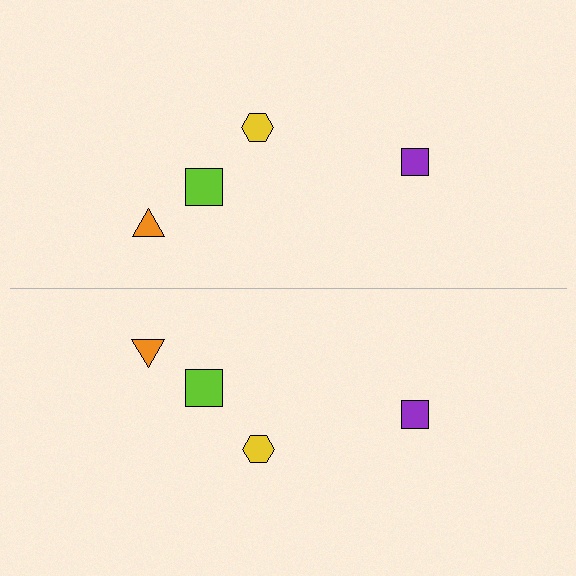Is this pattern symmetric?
Yes, this pattern has bilateral (reflection) symmetry.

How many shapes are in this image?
There are 8 shapes in this image.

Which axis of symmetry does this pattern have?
The pattern has a horizontal axis of symmetry running through the center of the image.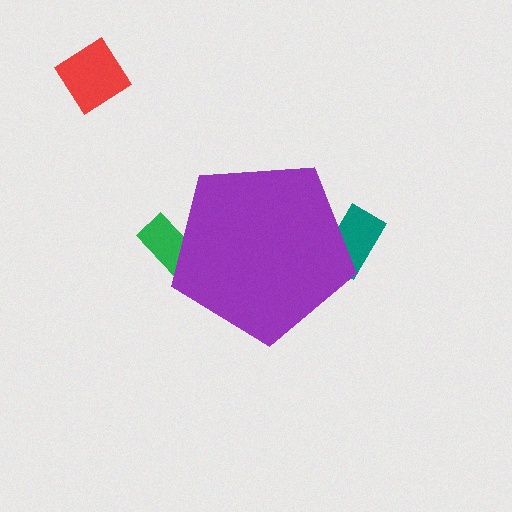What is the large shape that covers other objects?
A purple pentagon.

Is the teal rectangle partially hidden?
Yes, the teal rectangle is partially hidden behind the purple pentagon.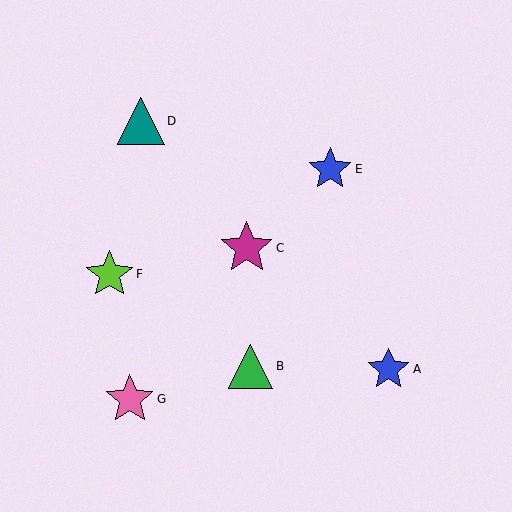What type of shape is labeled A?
Shape A is a blue star.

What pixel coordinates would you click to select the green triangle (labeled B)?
Click at (251, 366) to select the green triangle B.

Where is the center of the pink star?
The center of the pink star is at (130, 399).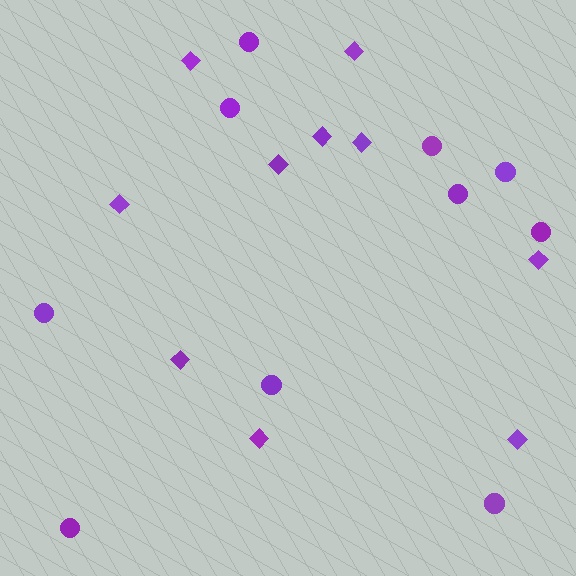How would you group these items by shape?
There are 2 groups: one group of diamonds (10) and one group of circles (10).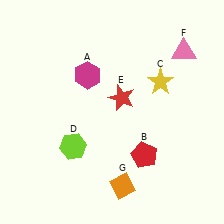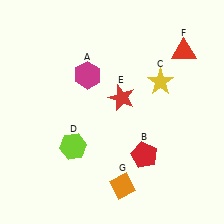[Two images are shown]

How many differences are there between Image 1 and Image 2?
There is 1 difference between the two images.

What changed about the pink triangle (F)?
In Image 1, F is pink. In Image 2, it changed to red.